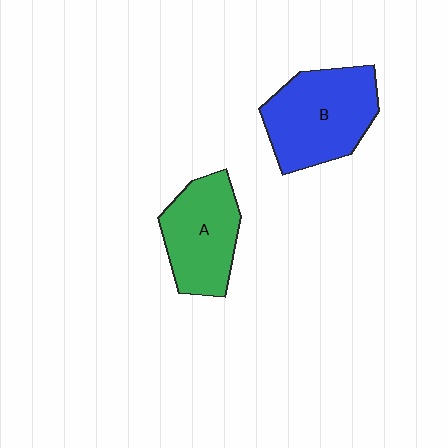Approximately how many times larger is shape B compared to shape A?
Approximately 1.2 times.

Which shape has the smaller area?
Shape A (green).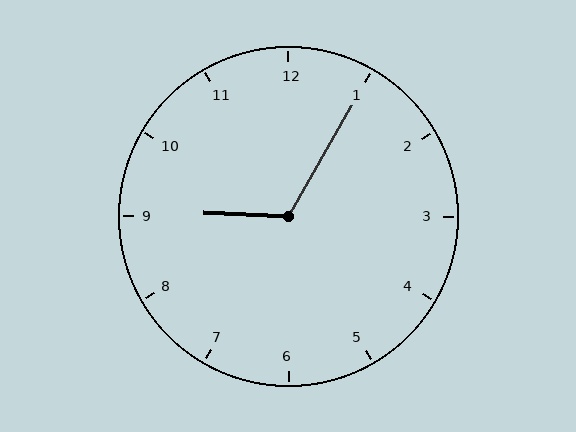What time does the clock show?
9:05.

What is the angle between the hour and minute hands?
Approximately 118 degrees.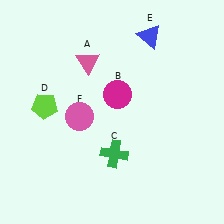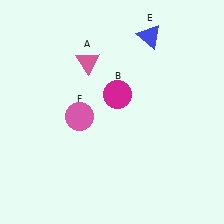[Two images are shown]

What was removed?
The lime pentagon (D), the green cross (C) were removed in Image 2.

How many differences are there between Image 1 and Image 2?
There are 2 differences between the two images.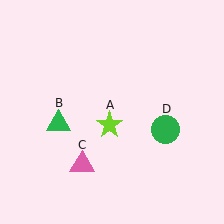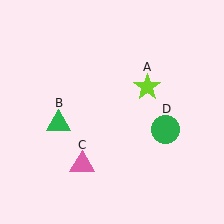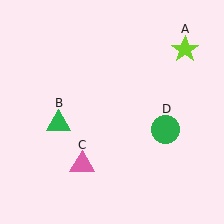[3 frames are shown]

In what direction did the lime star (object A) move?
The lime star (object A) moved up and to the right.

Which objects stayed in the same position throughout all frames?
Green triangle (object B) and pink triangle (object C) and green circle (object D) remained stationary.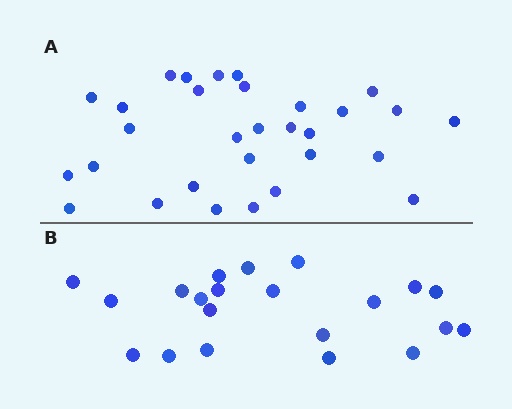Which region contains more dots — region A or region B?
Region A (the top region) has more dots.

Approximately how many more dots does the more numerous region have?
Region A has roughly 8 or so more dots than region B.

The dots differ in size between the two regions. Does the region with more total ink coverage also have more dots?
No. Region B has more total ink coverage because its dots are larger, but region A actually contains more individual dots. Total area can be misleading — the number of items is what matters here.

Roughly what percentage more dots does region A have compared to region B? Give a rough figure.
About 45% more.